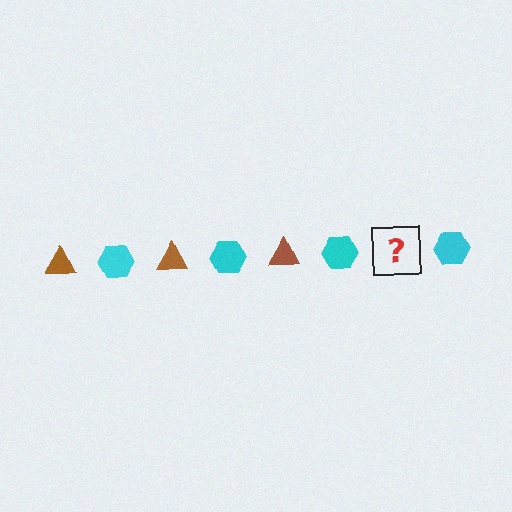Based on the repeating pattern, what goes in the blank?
The blank should be a brown triangle.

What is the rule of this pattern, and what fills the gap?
The rule is that the pattern alternates between brown triangle and cyan hexagon. The gap should be filled with a brown triangle.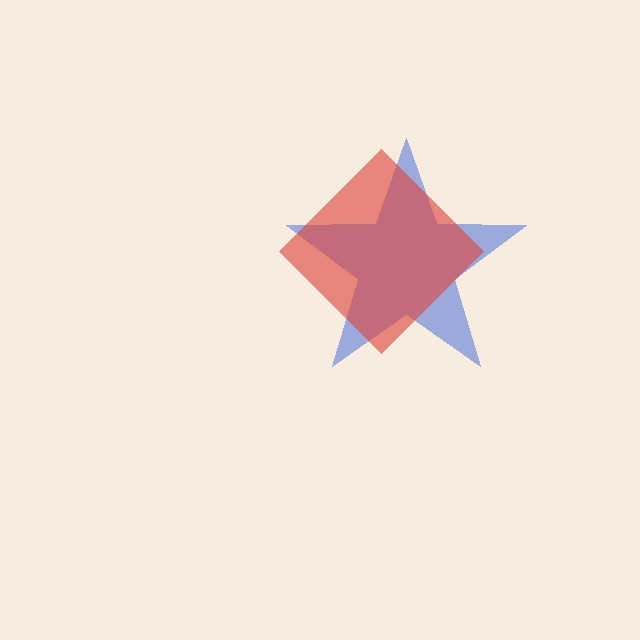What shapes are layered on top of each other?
The layered shapes are: a blue star, a red diamond.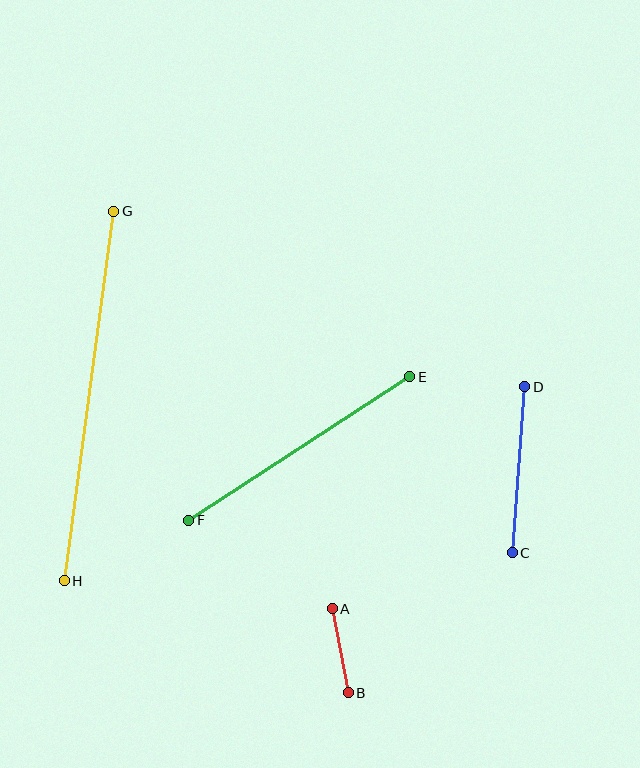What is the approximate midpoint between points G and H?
The midpoint is at approximately (89, 396) pixels.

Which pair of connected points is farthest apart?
Points G and H are farthest apart.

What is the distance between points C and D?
The distance is approximately 167 pixels.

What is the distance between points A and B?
The distance is approximately 85 pixels.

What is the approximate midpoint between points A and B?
The midpoint is at approximately (340, 651) pixels.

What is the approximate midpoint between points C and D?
The midpoint is at approximately (518, 470) pixels.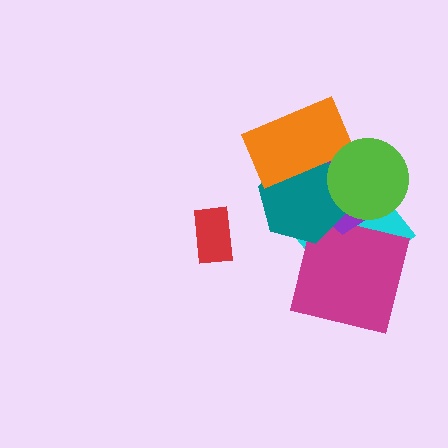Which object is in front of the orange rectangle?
The lime circle is in front of the orange rectangle.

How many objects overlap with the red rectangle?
0 objects overlap with the red rectangle.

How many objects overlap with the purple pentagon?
4 objects overlap with the purple pentagon.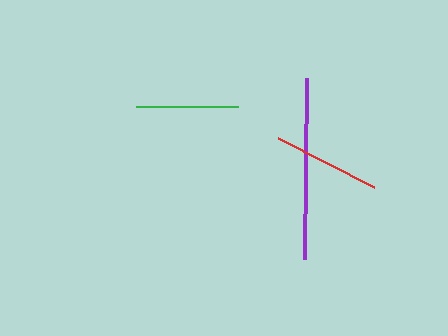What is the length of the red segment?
The red segment is approximately 108 pixels long.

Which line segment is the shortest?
The green line is the shortest at approximately 102 pixels.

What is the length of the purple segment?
The purple segment is approximately 181 pixels long.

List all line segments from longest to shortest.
From longest to shortest: purple, red, green.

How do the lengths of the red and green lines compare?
The red and green lines are approximately the same length.